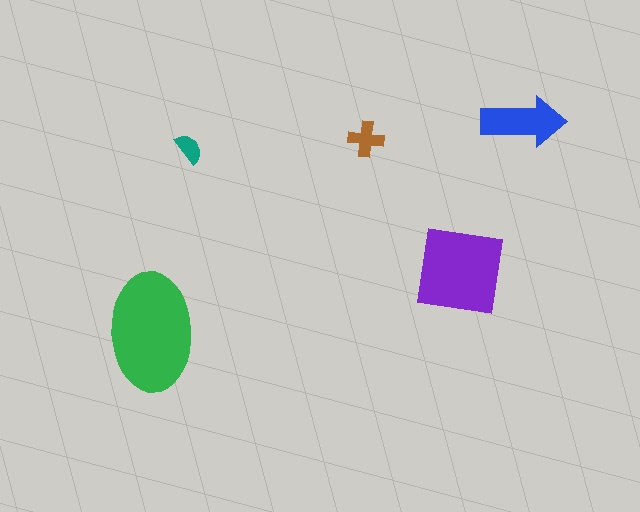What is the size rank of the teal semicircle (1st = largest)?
5th.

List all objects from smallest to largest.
The teal semicircle, the brown cross, the blue arrow, the purple square, the green ellipse.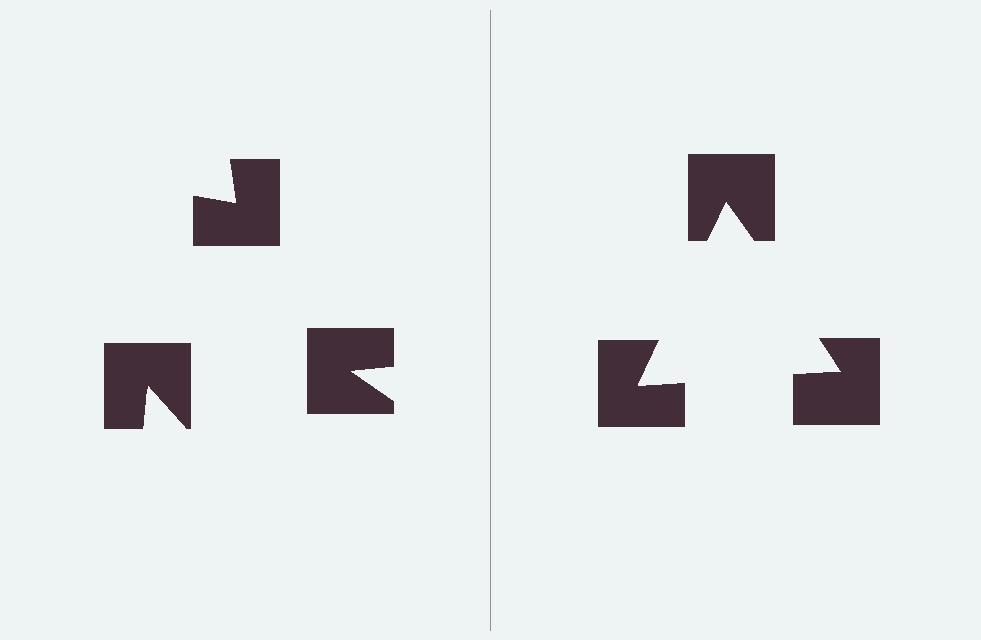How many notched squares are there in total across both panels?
6 — 3 on each side.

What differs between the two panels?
The notched squares are positioned identically on both sides; only the wedge orientations differ. On the right they align to a triangle; on the left they are misaligned.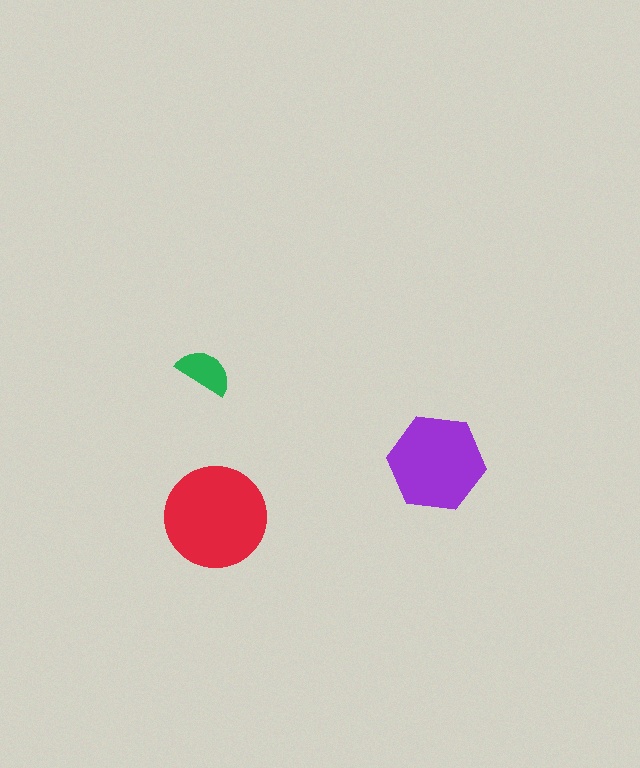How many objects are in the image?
There are 3 objects in the image.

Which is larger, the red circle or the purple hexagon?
The red circle.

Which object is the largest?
The red circle.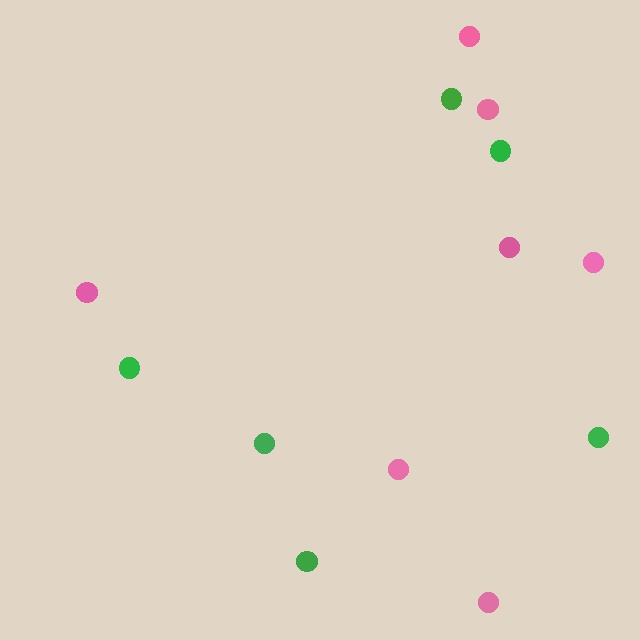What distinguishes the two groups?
There are 2 groups: one group of pink circles (7) and one group of green circles (6).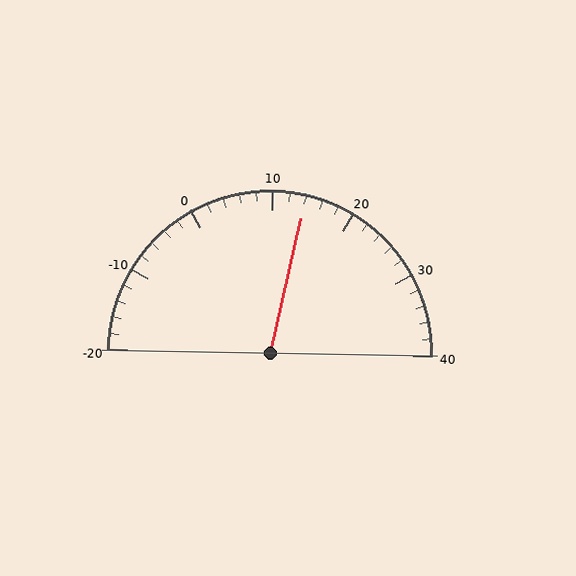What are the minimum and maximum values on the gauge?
The gauge ranges from -20 to 40.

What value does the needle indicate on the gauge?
The needle indicates approximately 14.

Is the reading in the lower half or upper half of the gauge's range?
The reading is in the upper half of the range (-20 to 40).